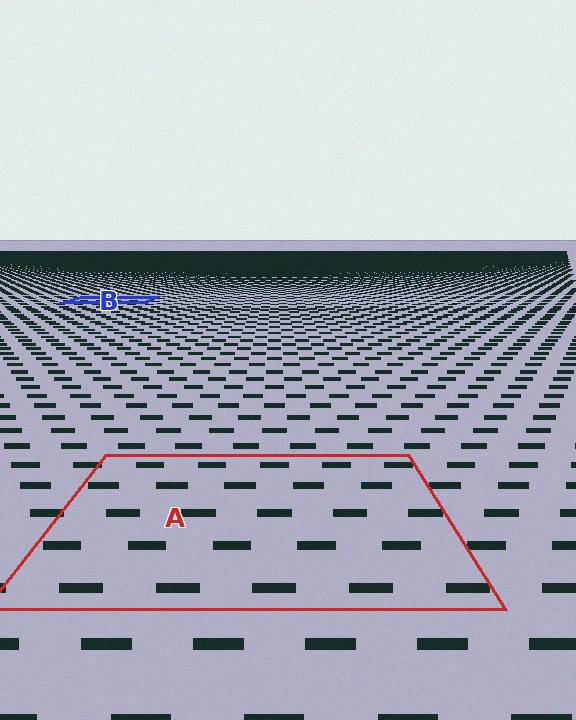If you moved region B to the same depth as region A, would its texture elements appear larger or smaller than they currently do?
They would appear larger. At a closer depth, the same texture elements are projected at a bigger on-screen size.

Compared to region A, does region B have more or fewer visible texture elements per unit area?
Region B has more texture elements per unit area — they are packed more densely because it is farther away.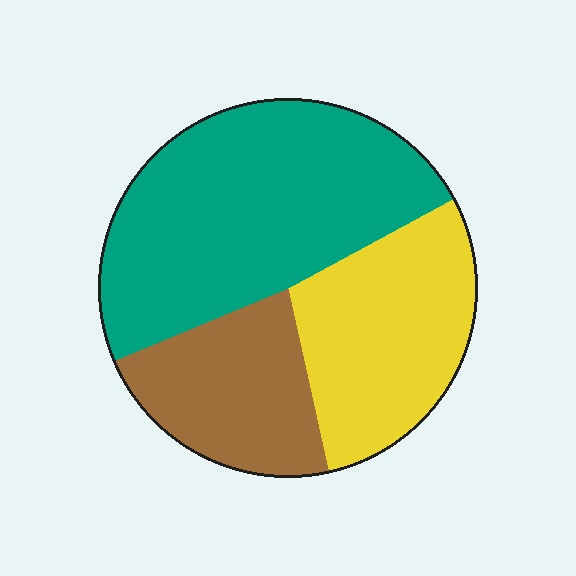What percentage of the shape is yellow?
Yellow takes up between a sixth and a third of the shape.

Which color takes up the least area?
Brown, at roughly 20%.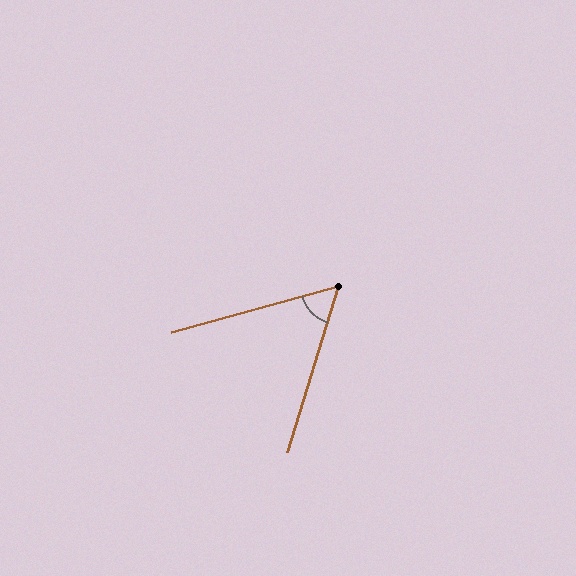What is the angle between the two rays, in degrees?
Approximately 58 degrees.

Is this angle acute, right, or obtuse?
It is acute.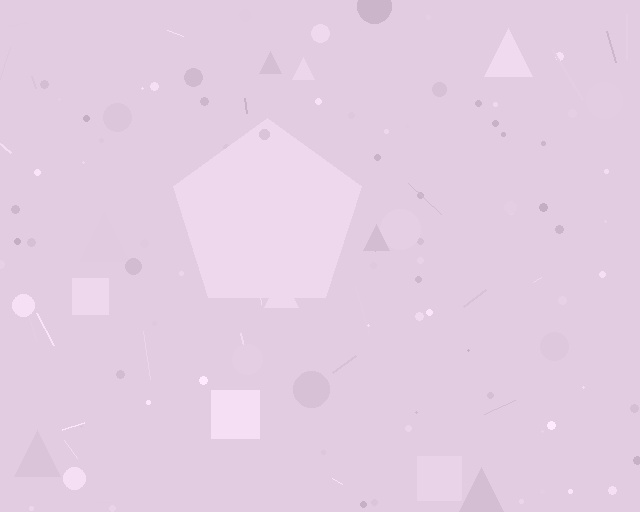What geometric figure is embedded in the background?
A pentagon is embedded in the background.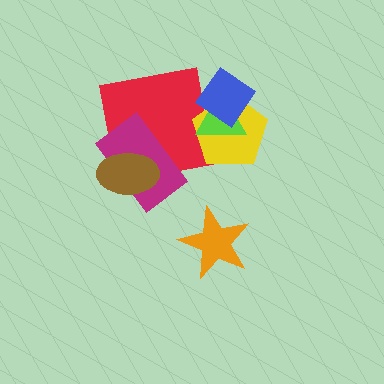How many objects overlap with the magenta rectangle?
2 objects overlap with the magenta rectangle.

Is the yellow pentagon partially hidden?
Yes, it is partially covered by another shape.